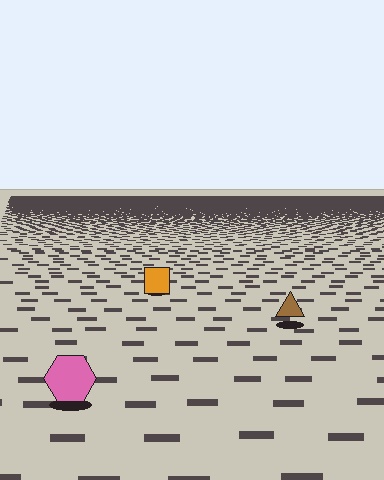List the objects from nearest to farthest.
From nearest to farthest: the pink hexagon, the brown triangle, the orange square.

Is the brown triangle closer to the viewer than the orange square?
Yes. The brown triangle is closer — you can tell from the texture gradient: the ground texture is coarser near it.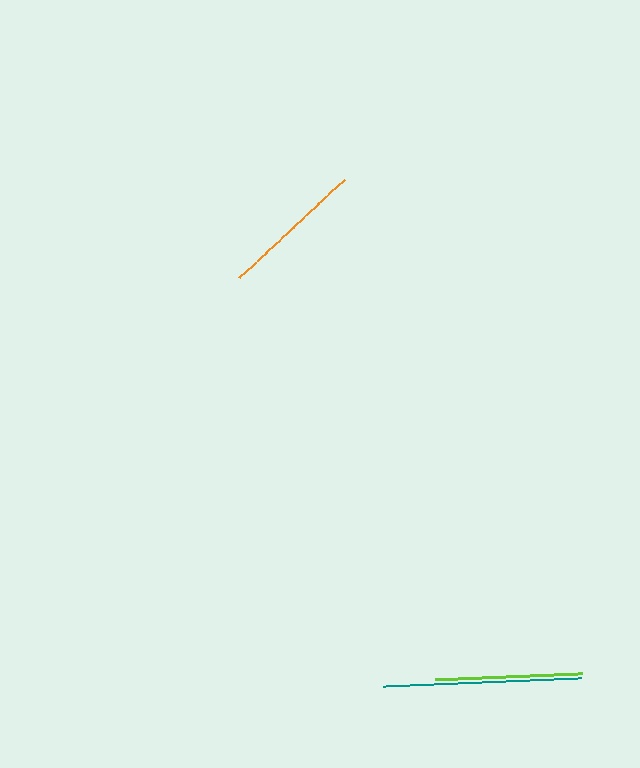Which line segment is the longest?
The teal line is the longest at approximately 200 pixels.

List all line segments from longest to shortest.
From longest to shortest: teal, lime, orange.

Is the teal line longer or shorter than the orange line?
The teal line is longer than the orange line.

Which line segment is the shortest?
The orange line is the shortest at approximately 145 pixels.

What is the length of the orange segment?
The orange segment is approximately 145 pixels long.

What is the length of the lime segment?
The lime segment is approximately 147 pixels long.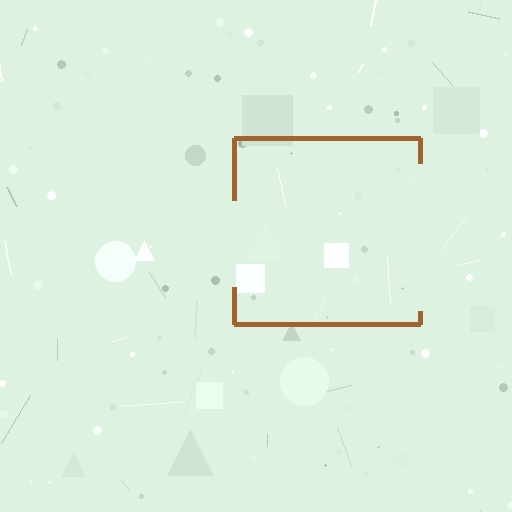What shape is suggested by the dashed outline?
The dashed outline suggests a square.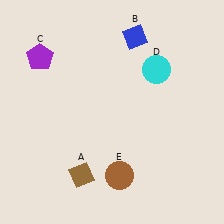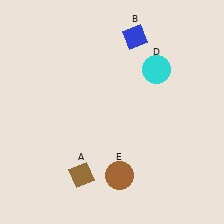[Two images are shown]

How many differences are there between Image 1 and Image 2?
There is 1 difference between the two images.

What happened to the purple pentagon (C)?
The purple pentagon (C) was removed in Image 2. It was in the top-left area of Image 1.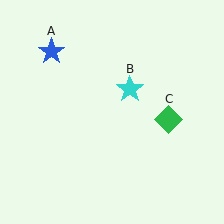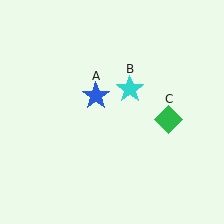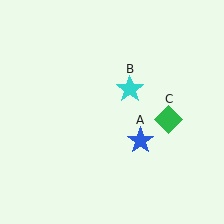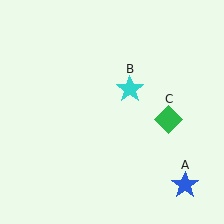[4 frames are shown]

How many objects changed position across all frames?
1 object changed position: blue star (object A).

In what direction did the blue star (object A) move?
The blue star (object A) moved down and to the right.